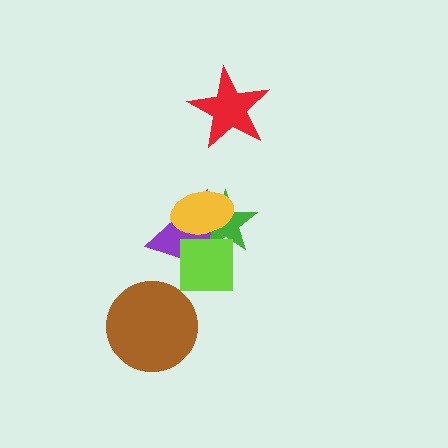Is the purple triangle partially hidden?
Yes, it is partially covered by another shape.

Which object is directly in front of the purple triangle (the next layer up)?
The green star is directly in front of the purple triangle.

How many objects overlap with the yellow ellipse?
2 objects overlap with the yellow ellipse.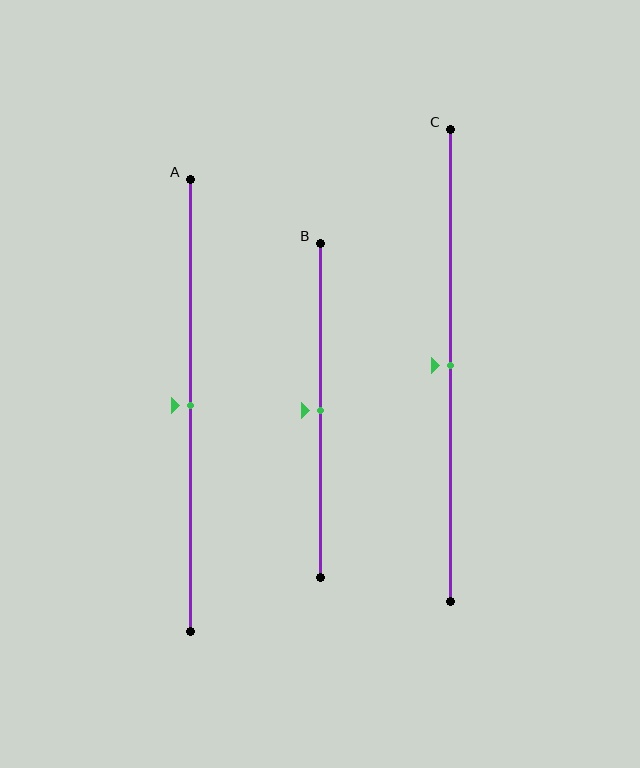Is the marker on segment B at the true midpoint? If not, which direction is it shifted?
Yes, the marker on segment B is at the true midpoint.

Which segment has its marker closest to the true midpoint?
Segment A has its marker closest to the true midpoint.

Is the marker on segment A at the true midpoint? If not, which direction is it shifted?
Yes, the marker on segment A is at the true midpoint.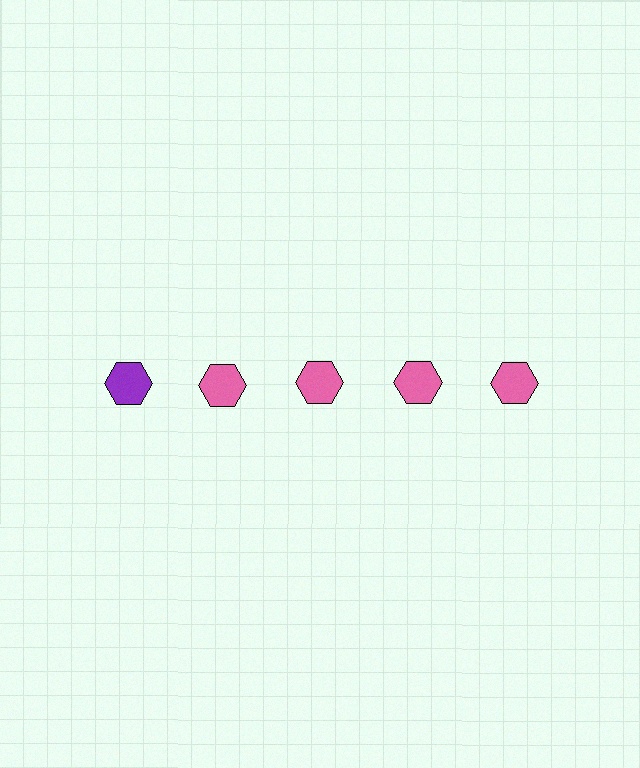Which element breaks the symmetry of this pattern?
The purple hexagon in the top row, leftmost column breaks the symmetry. All other shapes are pink hexagons.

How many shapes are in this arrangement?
There are 5 shapes arranged in a grid pattern.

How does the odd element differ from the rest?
It has a different color: purple instead of pink.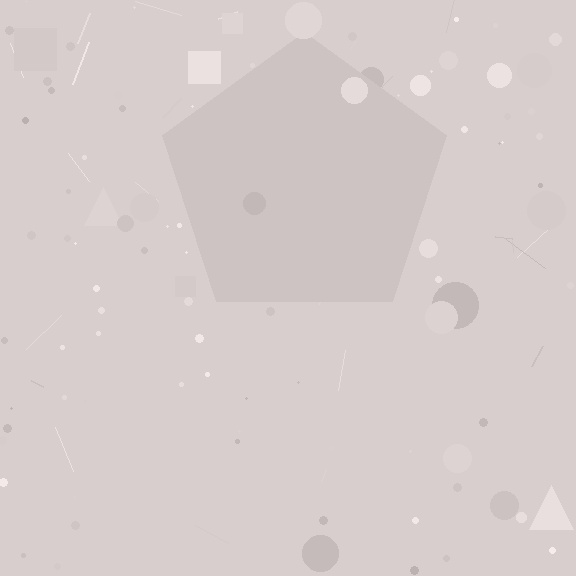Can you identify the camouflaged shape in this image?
The camouflaged shape is a pentagon.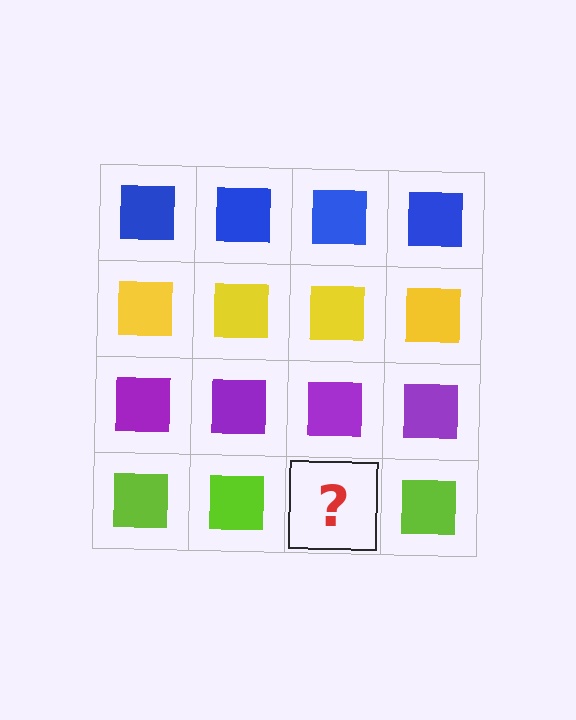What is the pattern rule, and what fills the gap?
The rule is that each row has a consistent color. The gap should be filled with a lime square.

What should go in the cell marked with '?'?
The missing cell should contain a lime square.